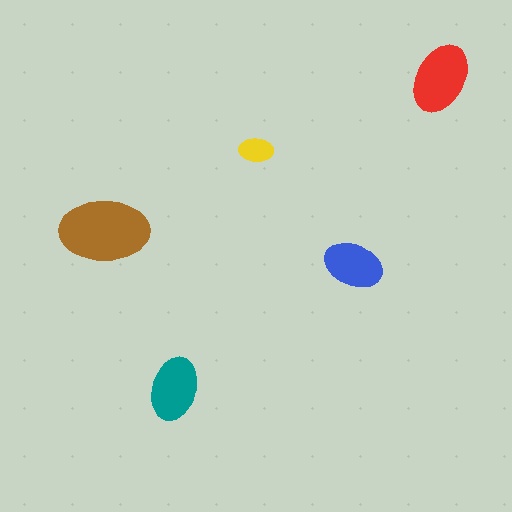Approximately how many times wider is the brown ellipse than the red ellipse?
About 1.5 times wider.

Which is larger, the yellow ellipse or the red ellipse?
The red one.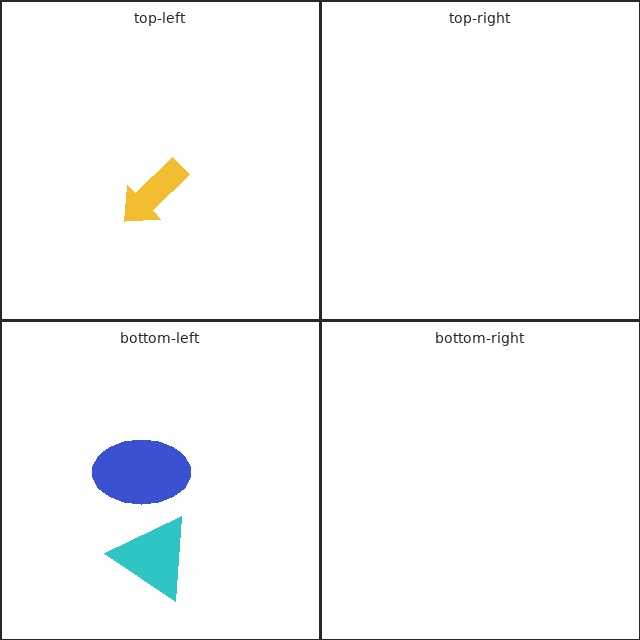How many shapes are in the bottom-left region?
2.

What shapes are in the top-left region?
The yellow arrow.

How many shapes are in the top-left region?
1.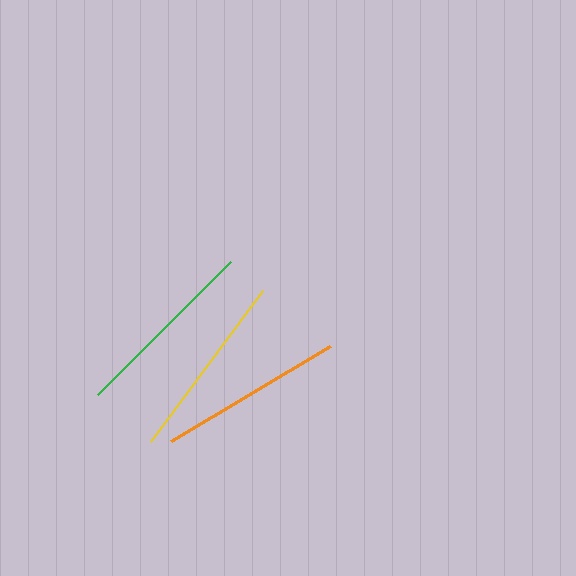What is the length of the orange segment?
The orange segment is approximately 186 pixels long.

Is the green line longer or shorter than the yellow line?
The green line is longer than the yellow line.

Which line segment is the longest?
The green line is the longest at approximately 188 pixels.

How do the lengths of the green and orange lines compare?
The green and orange lines are approximately the same length.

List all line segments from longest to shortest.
From longest to shortest: green, yellow, orange.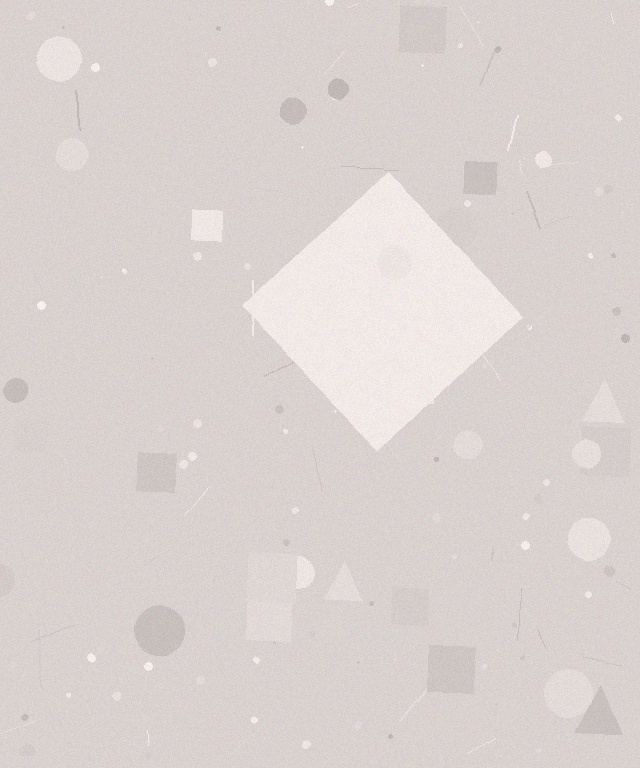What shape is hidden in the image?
A diamond is hidden in the image.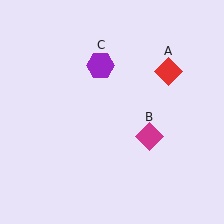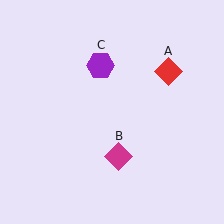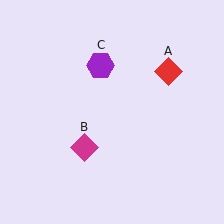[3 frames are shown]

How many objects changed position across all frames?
1 object changed position: magenta diamond (object B).